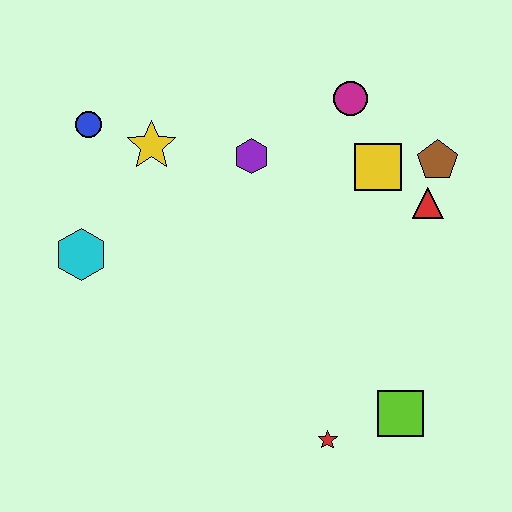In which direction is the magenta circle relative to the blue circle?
The magenta circle is to the right of the blue circle.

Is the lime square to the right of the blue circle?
Yes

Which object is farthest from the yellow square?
The cyan hexagon is farthest from the yellow square.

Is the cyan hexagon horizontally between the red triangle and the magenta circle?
No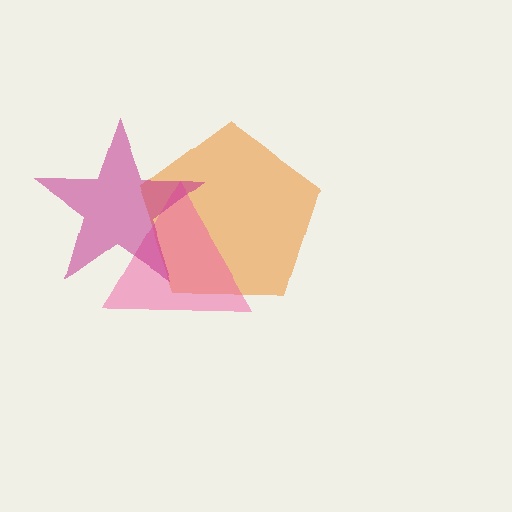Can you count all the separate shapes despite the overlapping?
Yes, there are 3 separate shapes.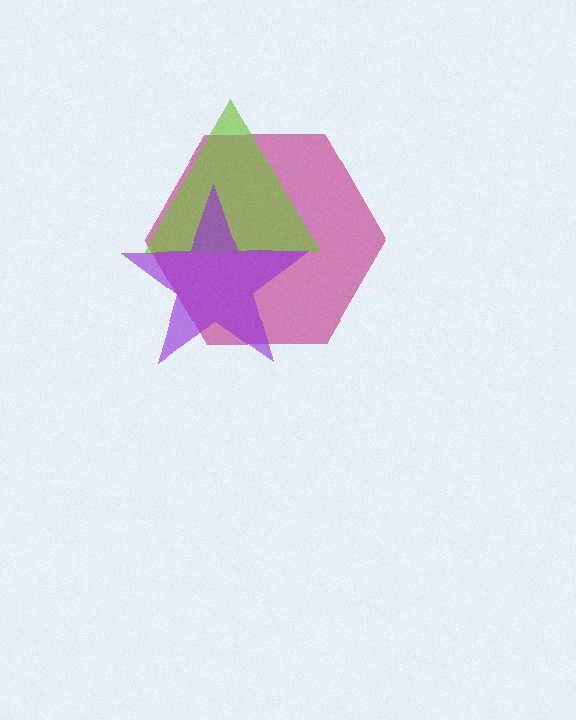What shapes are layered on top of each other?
The layered shapes are: a magenta hexagon, a lime triangle, a purple star.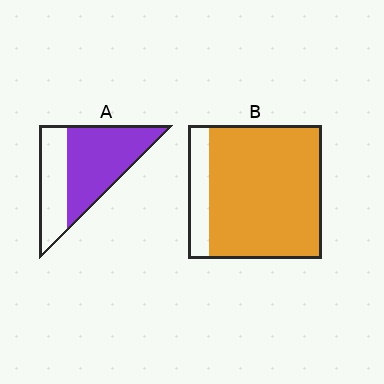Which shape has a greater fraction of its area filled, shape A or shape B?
Shape B.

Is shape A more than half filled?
Yes.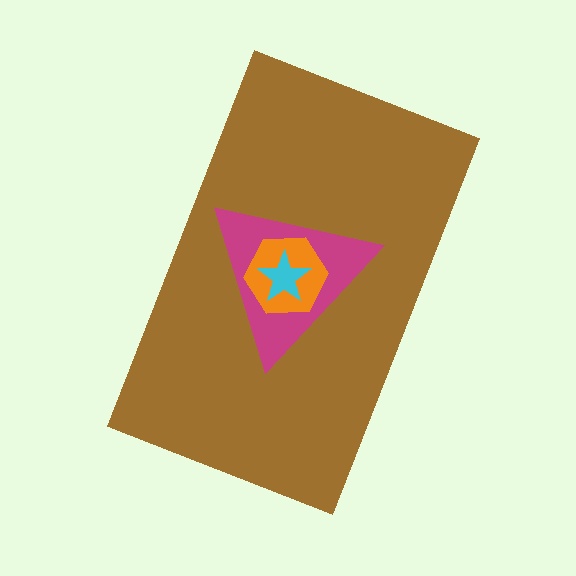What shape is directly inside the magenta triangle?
The orange hexagon.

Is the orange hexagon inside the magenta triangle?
Yes.